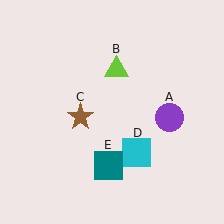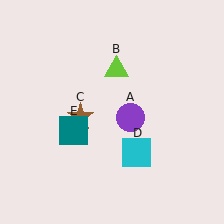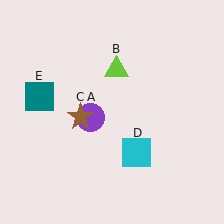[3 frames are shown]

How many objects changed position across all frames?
2 objects changed position: purple circle (object A), teal square (object E).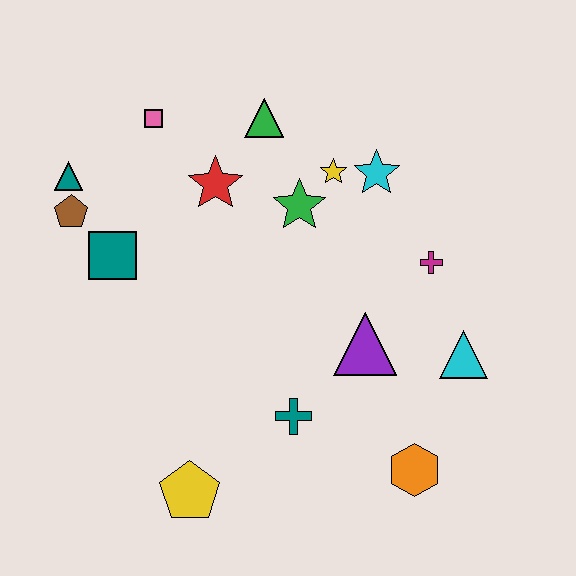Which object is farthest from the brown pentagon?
The orange hexagon is farthest from the brown pentagon.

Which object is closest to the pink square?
The red star is closest to the pink square.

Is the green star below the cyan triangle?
No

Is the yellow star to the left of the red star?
No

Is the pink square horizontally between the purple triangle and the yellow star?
No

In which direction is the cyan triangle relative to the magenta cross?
The cyan triangle is below the magenta cross.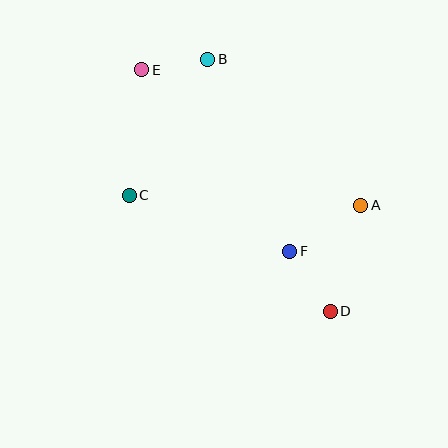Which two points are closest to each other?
Points B and E are closest to each other.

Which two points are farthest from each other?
Points D and E are farthest from each other.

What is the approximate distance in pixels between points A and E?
The distance between A and E is approximately 258 pixels.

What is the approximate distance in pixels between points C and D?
The distance between C and D is approximately 232 pixels.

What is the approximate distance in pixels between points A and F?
The distance between A and F is approximately 84 pixels.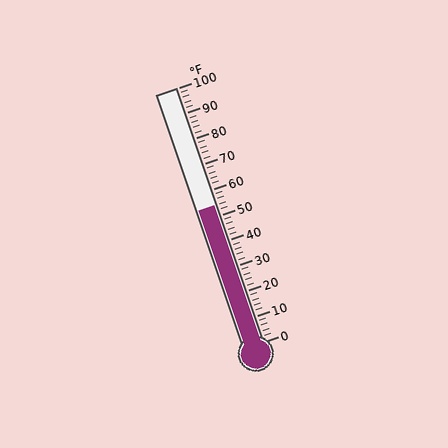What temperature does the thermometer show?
The thermometer shows approximately 54°F.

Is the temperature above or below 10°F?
The temperature is above 10°F.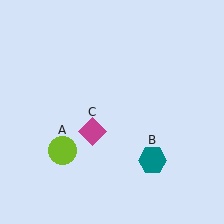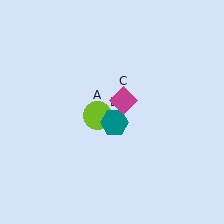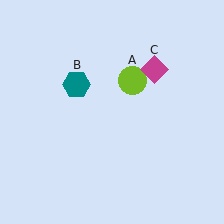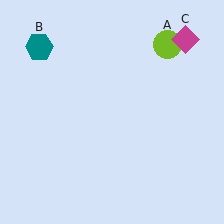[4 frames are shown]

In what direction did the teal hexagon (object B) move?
The teal hexagon (object B) moved up and to the left.